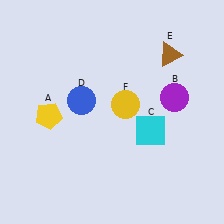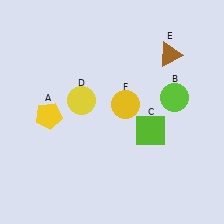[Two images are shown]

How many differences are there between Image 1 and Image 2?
There are 3 differences between the two images.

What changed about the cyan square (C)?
In Image 1, C is cyan. In Image 2, it changed to lime.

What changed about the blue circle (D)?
In Image 1, D is blue. In Image 2, it changed to yellow.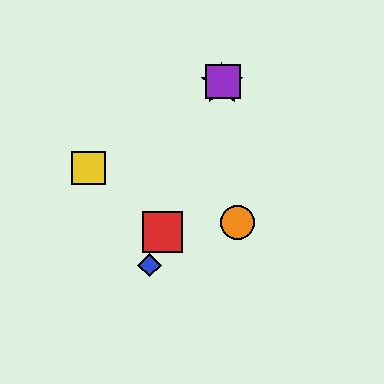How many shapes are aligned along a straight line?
4 shapes (the red square, the blue diamond, the green star, the purple square) are aligned along a straight line.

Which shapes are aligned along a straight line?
The red square, the blue diamond, the green star, the purple square are aligned along a straight line.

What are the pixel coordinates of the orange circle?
The orange circle is at (238, 223).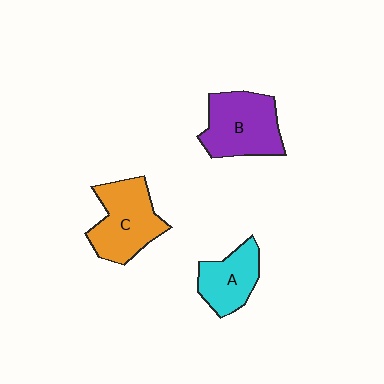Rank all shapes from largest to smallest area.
From largest to smallest: B (purple), C (orange), A (cyan).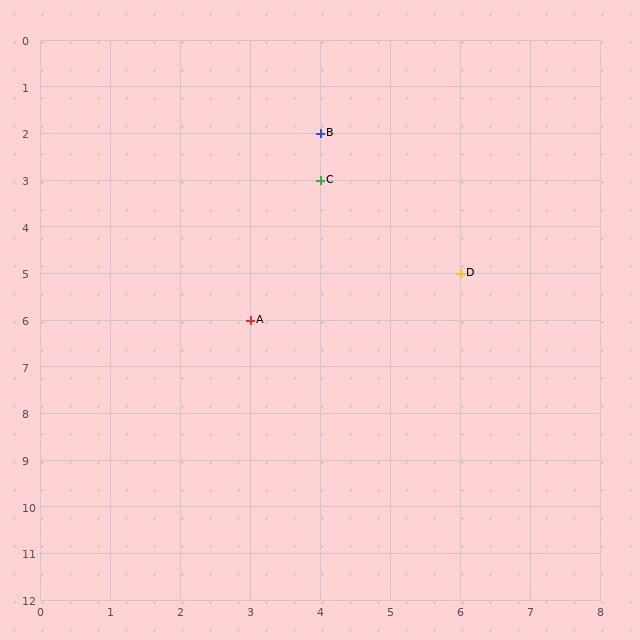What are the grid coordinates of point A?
Point A is at grid coordinates (3, 6).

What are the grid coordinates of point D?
Point D is at grid coordinates (6, 5).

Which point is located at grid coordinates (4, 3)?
Point C is at (4, 3).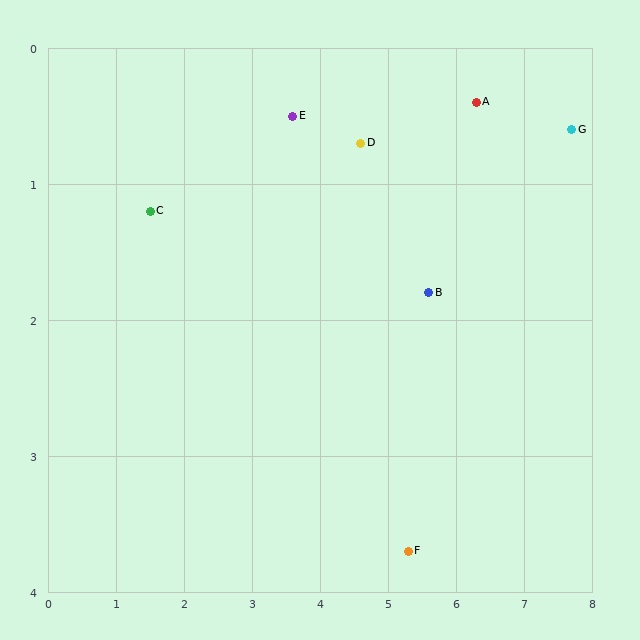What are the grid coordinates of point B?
Point B is at approximately (5.6, 1.8).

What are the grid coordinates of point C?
Point C is at approximately (1.5, 1.2).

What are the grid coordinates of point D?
Point D is at approximately (4.6, 0.7).